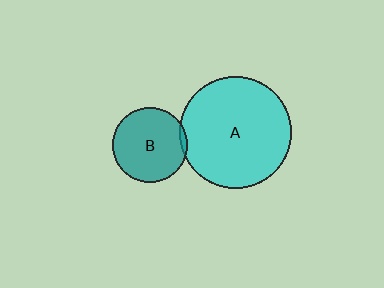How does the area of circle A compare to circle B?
Approximately 2.3 times.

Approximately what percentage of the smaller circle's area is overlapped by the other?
Approximately 5%.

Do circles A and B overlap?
Yes.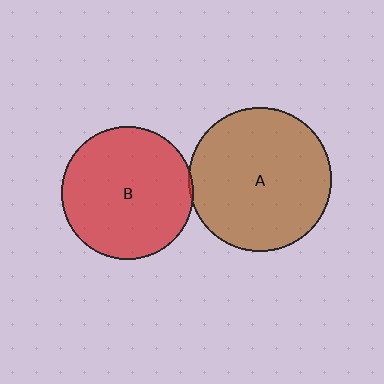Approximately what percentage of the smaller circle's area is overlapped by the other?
Approximately 5%.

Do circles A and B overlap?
Yes.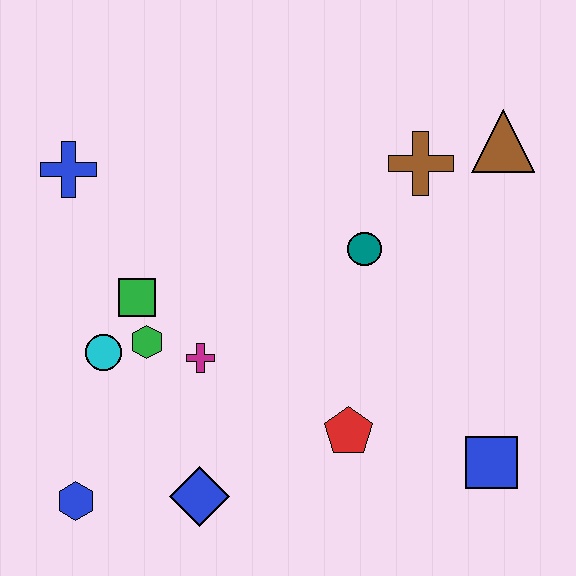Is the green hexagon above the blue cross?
No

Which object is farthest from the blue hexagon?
The brown triangle is farthest from the blue hexagon.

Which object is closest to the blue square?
The red pentagon is closest to the blue square.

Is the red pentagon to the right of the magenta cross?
Yes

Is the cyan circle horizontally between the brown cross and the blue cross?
Yes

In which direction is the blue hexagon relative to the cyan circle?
The blue hexagon is below the cyan circle.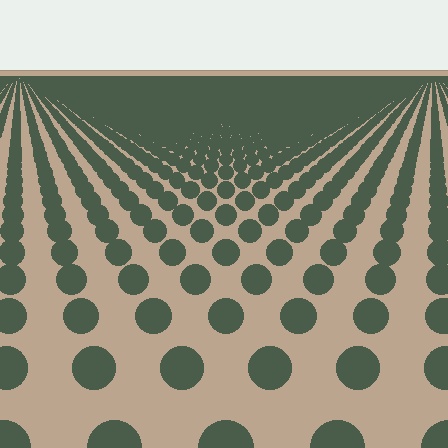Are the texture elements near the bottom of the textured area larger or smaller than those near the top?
Larger. Near the bottom, elements are closer to the viewer and appear at a bigger on-screen size.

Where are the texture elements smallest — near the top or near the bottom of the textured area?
Near the top.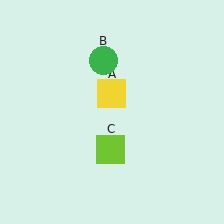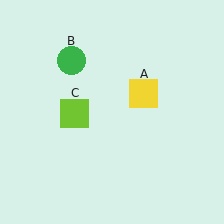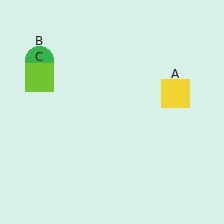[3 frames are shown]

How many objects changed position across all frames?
3 objects changed position: yellow square (object A), green circle (object B), lime square (object C).